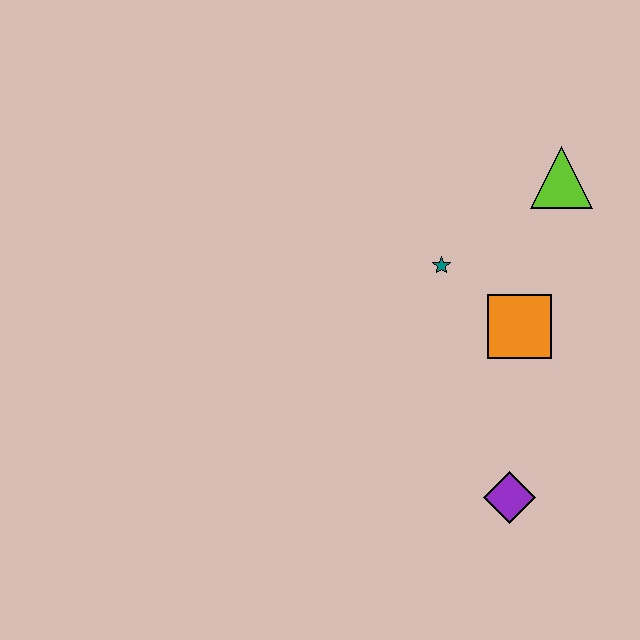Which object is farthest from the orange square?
The purple diamond is farthest from the orange square.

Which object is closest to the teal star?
The orange square is closest to the teal star.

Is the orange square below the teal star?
Yes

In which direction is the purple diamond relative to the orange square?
The purple diamond is below the orange square.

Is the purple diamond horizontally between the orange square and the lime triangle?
No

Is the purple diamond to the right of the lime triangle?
No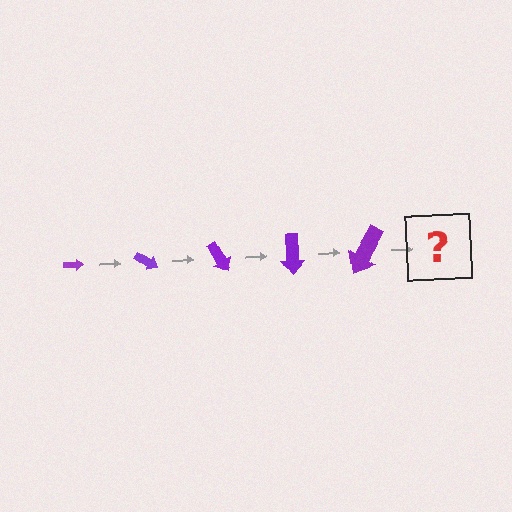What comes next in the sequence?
The next element should be an arrow, larger than the previous one and rotated 150 degrees from the start.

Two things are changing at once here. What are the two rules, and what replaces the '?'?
The two rules are that the arrow grows larger each step and it rotates 30 degrees each step. The '?' should be an arrow, larger than the previous one and rotated 150 degrees from the start.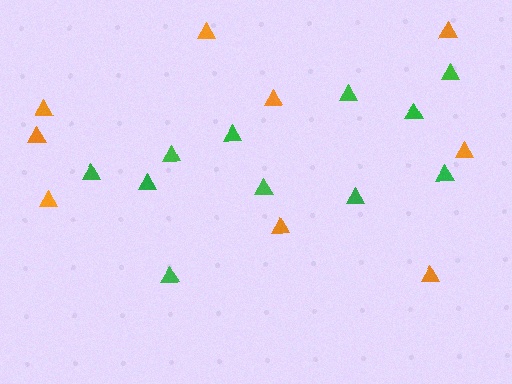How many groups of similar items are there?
There are 2 groups: one group of green triangles (11) and one group of orange triangles (9).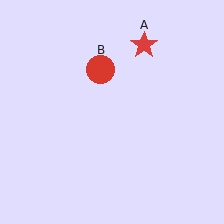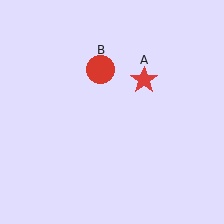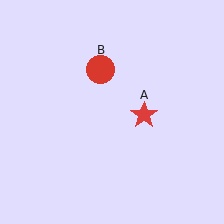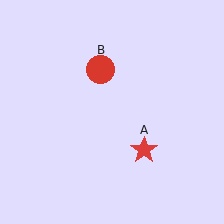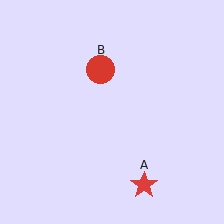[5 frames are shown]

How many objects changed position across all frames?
1 object changed position: red star (object A).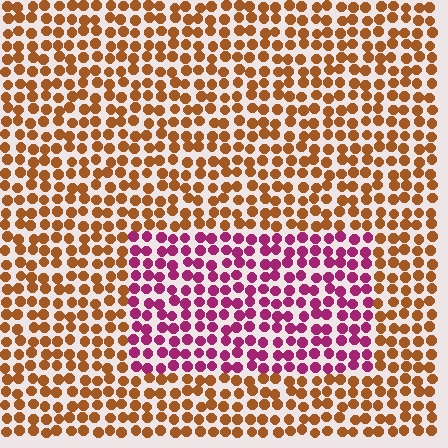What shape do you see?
I see a rectangle.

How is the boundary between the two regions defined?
The boundary is defined purely by a slight shift in hue (about 62 degrees). Spacing, size, and orientation are identical on both sides.